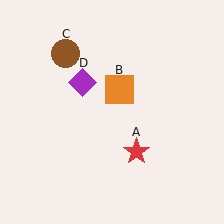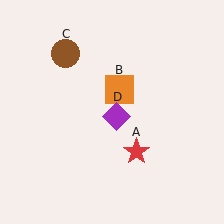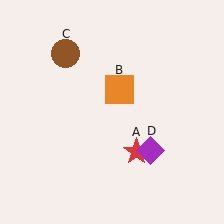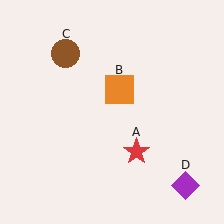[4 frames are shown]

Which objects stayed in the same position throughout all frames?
Red star (object A) and orange square (object B) and brown circle (object C) remained stationary.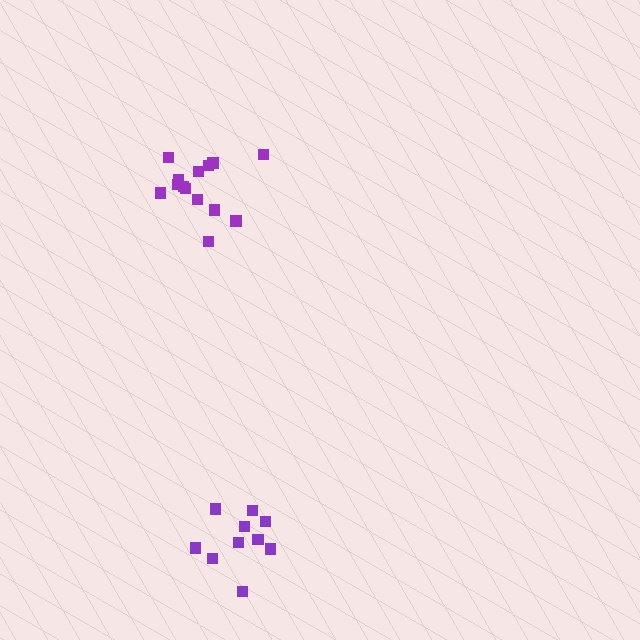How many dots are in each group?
Group 1: 14 dots, Group 2: 10 dots (24 total).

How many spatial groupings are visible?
There are 2 spatial groupings.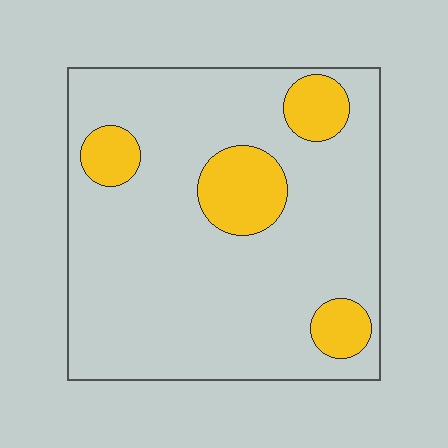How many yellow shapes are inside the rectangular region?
4.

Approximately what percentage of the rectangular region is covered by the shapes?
Approximately 15%.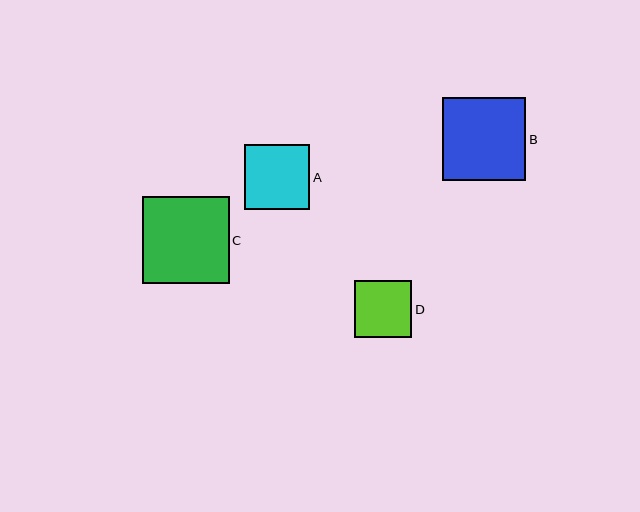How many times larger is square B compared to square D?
Square B is approximately 1.4 times the size of square D.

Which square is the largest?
Square C is the largest with a size of approximately 87 pixels.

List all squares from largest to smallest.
From largest to smallest: C, B, A, D.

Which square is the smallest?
Square D is the smallest with a size of approximately 57 pixels.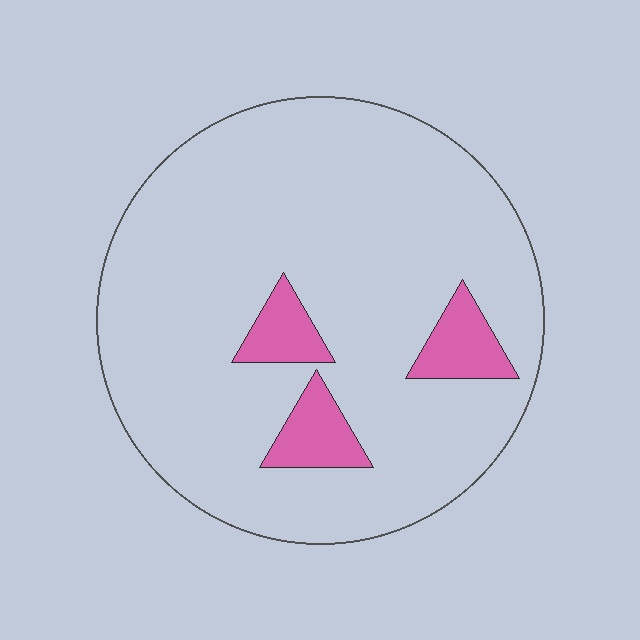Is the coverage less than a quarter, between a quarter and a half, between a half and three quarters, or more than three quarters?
Less than a quarter.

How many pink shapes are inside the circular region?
3.